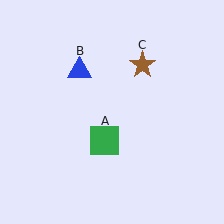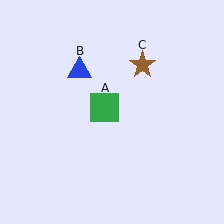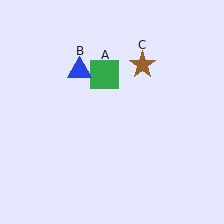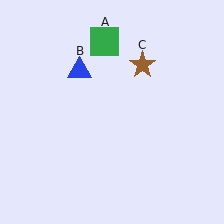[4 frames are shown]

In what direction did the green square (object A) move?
The green square (object A) moved up.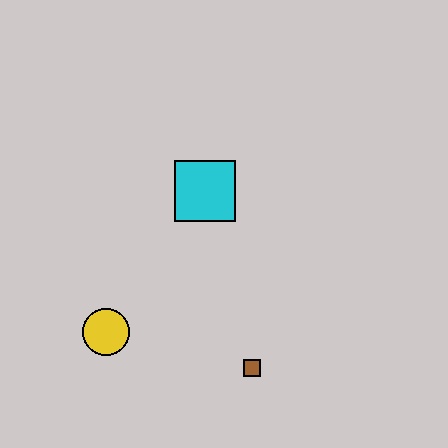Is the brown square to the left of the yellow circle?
No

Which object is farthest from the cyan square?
The brown square is farthest from the cyan square.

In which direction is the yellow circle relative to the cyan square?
The yellow circle is below the cyan square.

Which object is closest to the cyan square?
The yellow circle is closest to the cyan square.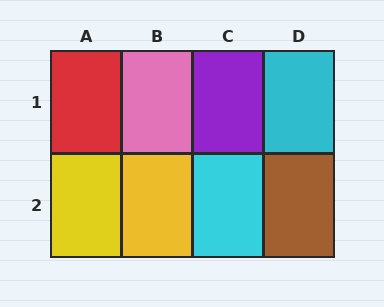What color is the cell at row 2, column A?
Yellow.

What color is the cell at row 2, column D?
Brown.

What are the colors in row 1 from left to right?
Red, pink, purple, cyan.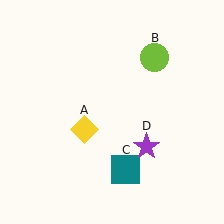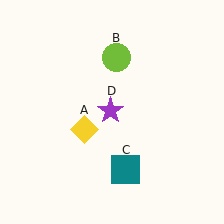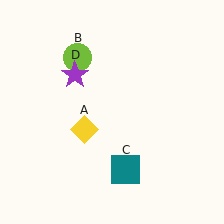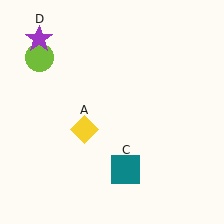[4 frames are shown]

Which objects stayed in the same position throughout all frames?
Yellow diamond (object A) and teal square (object C) remained stationary.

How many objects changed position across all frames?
2 objects changed position: lime circle (object B), purple star (object D).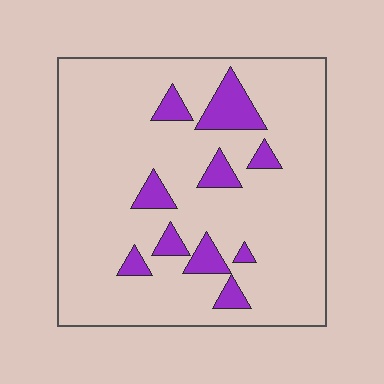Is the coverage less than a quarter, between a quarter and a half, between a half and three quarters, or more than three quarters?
Less than a quarter.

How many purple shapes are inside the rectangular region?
10.